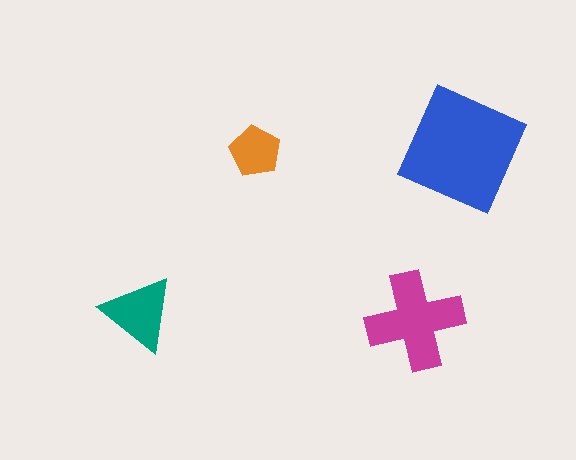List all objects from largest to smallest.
The blue square, the magenta cross, the teal triangle, the orange pentagon.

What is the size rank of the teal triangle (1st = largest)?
3rd.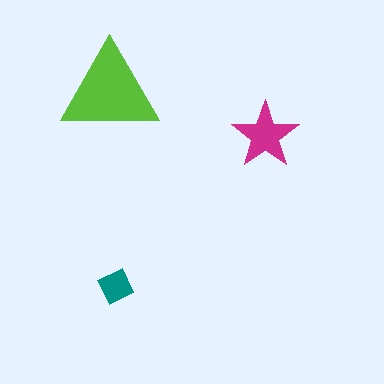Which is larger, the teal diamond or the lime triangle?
The lime triangle.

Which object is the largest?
The lime triangle.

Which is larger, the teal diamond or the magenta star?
The magenta star.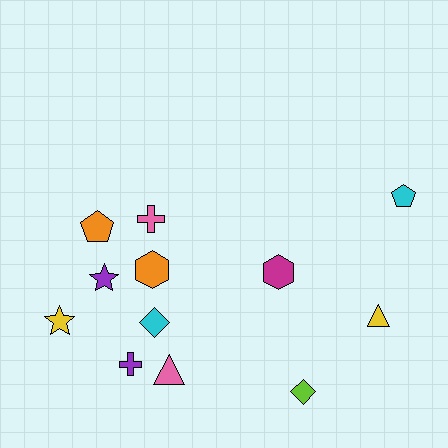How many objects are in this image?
There are 12 objects.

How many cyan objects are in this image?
There are 2 cyan objects.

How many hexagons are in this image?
There are 2 hexagons.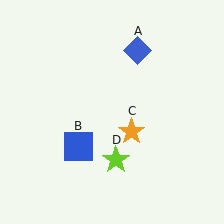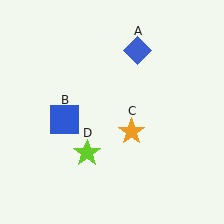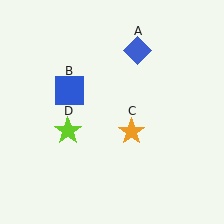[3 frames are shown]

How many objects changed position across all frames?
2 objects changed position: blue square (object B), lime star (object D).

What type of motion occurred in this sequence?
The blue square (object B), lime star (object D) rotated clockwise around the center of the scene.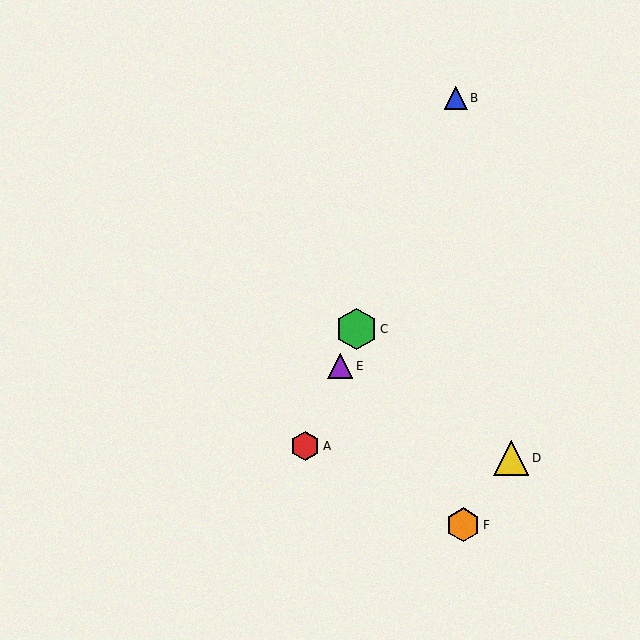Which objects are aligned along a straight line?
Objects A, B, C, E are aligned along a straight line.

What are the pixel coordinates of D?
Object D is at (512, 458).